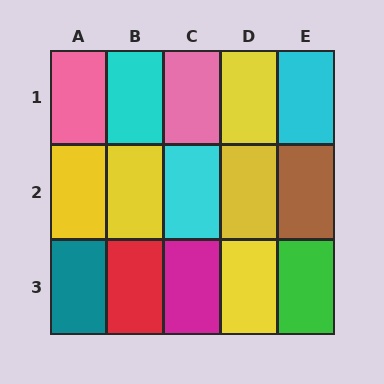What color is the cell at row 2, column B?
Yellow.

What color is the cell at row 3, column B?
Red.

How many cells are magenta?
1 cell is magenta.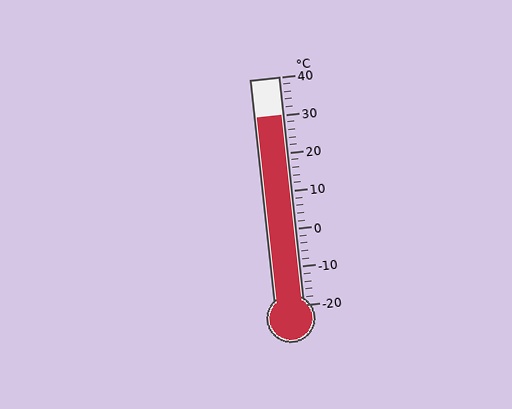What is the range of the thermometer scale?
The thermometer scale ranges from -20°C to 40°C.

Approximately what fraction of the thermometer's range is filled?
The thermometer is filled to approximately 85% of its range.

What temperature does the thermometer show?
The thermometer shows approximately 30°C.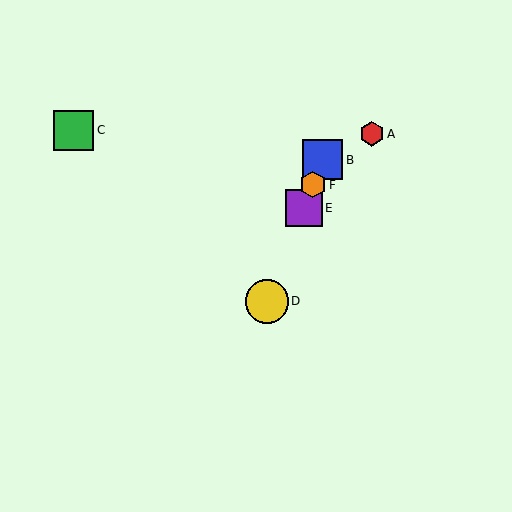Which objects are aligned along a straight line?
Objects B, D, E, F are aligned along a straight line.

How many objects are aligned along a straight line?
4 objects (B, D, E, F) are aligned along a straight line.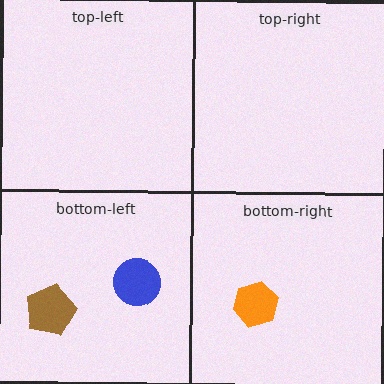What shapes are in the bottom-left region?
The brown pentagon, the blue circle.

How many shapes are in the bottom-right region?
1.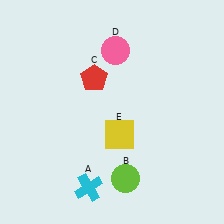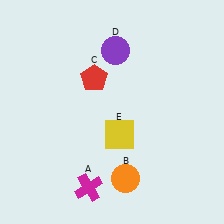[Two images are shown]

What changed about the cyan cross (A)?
In Image 1, A is cyan. In Image 2, it changed to magenta.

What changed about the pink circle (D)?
In Image 1, D is pink. In Image 2, it changed to purple.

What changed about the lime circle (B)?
In Image 1, B is lime. In Image 2, it changed to orange.